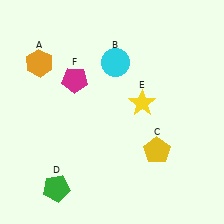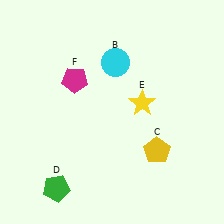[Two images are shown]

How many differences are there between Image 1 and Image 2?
There is 1 difference between the two images.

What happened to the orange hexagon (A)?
The orange hexagon (A) was removed in Image 2. It was in the top-left area of Image 1.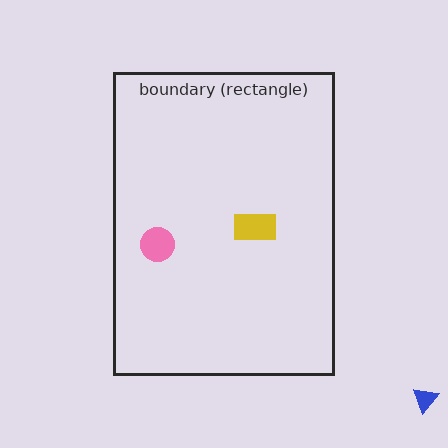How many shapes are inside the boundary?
2 inside, 1 outside.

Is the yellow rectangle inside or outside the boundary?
Inside.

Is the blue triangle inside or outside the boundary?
Outside.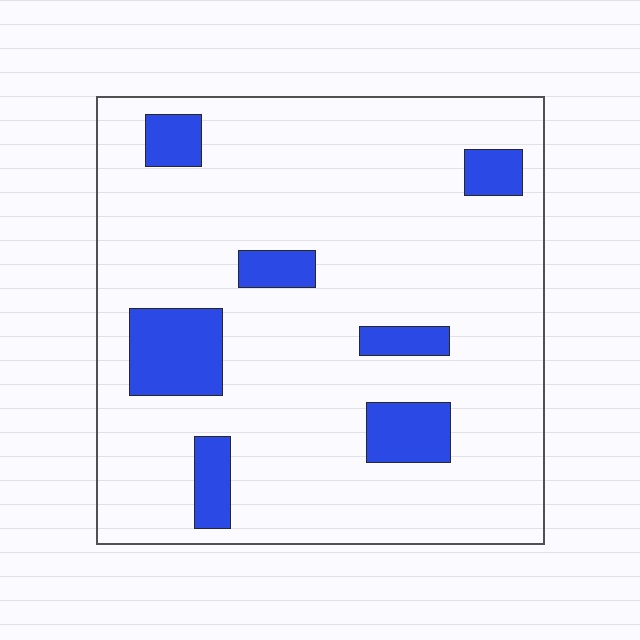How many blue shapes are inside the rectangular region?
7.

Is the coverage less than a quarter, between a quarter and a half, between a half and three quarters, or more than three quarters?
Less than a quarter.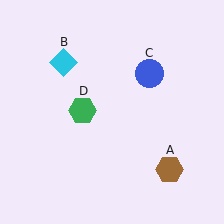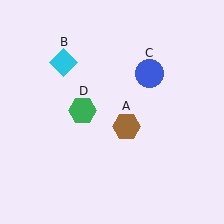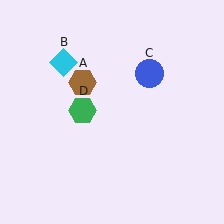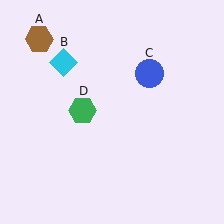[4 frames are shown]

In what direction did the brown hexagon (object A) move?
The brown hexagon (object A) moved up and to the left.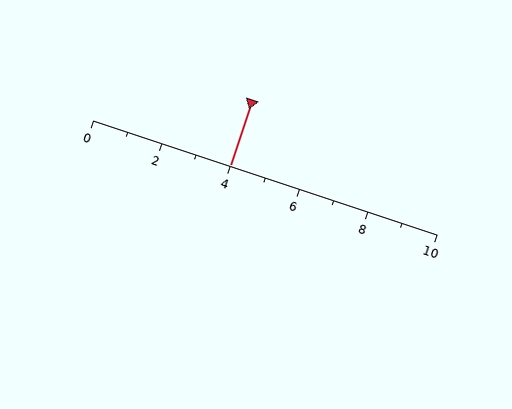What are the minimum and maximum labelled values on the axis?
The axis runs from 0 to 10.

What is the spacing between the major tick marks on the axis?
The major ticks are spaced 2 apart.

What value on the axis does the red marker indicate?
The marker indicates approximately 4.